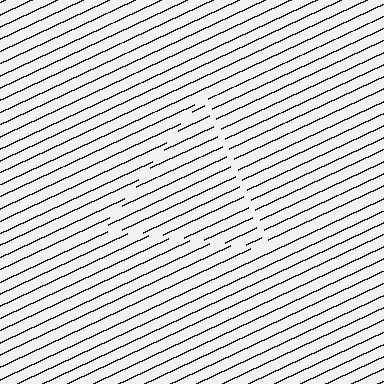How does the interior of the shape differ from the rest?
The interior of the shape contains the same grating, shifted by half a period — the contour is defined by the phase discontinuity where line-ends from the inner and outer gratings abut.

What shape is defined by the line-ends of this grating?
An illusory triangle. The interior of the shape contains the same grating, shifted by half a period — the contour is defined by the phase discontinuity where line-ends from the inner and outer gratings abut.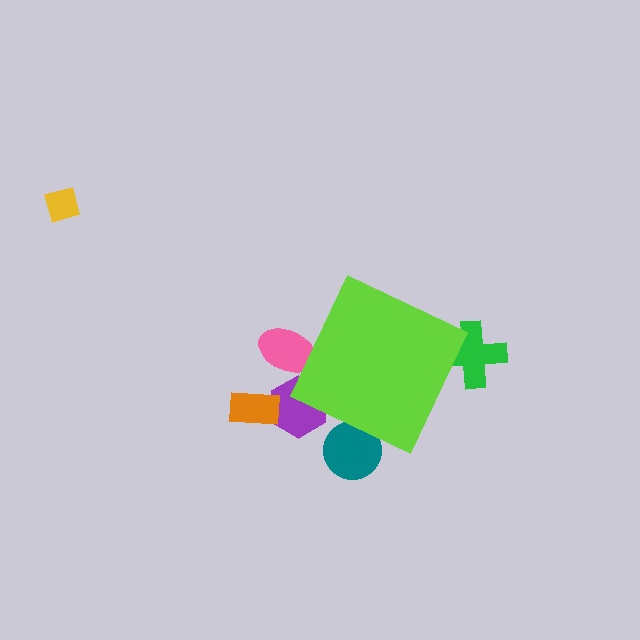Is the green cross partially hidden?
Yes, the green cross is partially hidden behind the lime diamond.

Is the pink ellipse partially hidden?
Yes, the pink ellipse is partially hidden behind the lime diamond.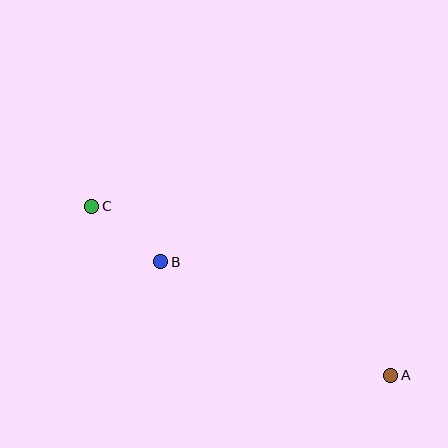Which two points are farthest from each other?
Points A and C are farthest from each other.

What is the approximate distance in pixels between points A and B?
The distance between A and B is approximately 257 pixels.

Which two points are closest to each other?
Points B and C are closest to each other.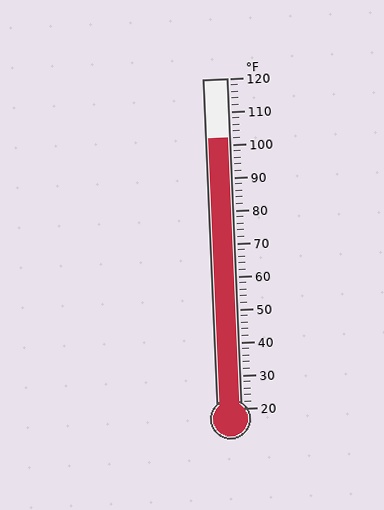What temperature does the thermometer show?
The thermometer shows approximately 102°F.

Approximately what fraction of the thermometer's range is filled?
The thermometer is filled to approximately 80% of its range.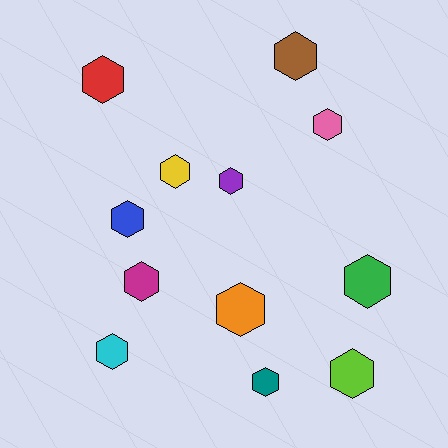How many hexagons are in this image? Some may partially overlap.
There are 12 hexagons.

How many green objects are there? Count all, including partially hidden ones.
There is 1 green object.